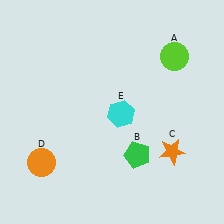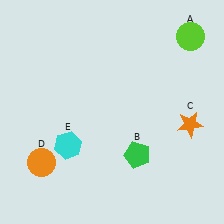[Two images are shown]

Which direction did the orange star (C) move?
The orange star (C) moved up.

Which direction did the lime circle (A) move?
The lime circle (A) moved up.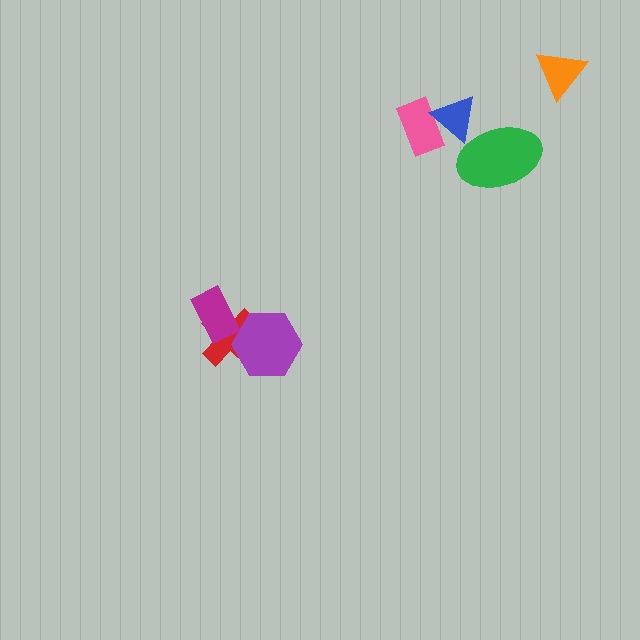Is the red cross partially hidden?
Yes, it is partially covered by another shape.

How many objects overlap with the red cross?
2 objects overlap with the red cross.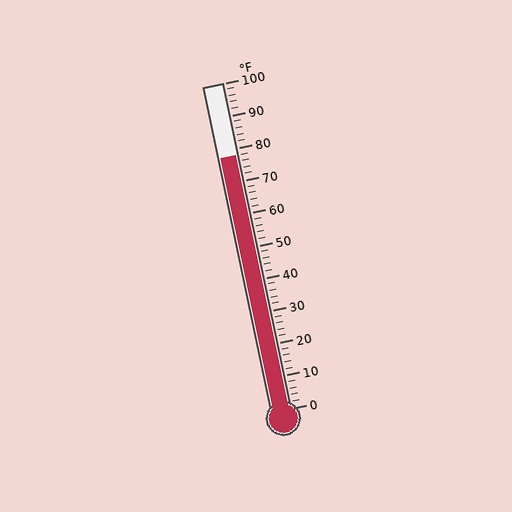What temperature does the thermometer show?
The thermometer shows approximately 78°F.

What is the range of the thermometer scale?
The thermometer scale ranges from 0°F to 100°F.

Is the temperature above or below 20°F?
The temperature is above 20°F.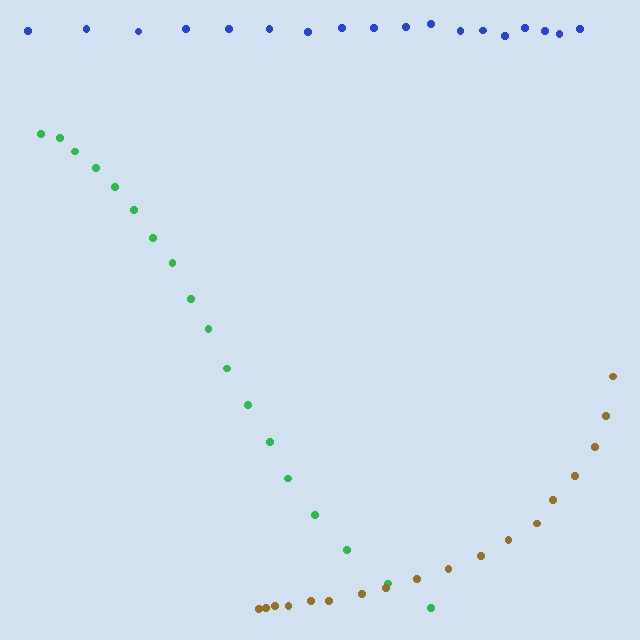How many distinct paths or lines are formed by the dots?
There are 3 distinct paths.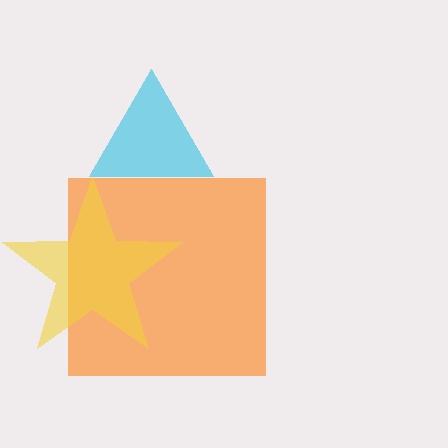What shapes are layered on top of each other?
The layered shapes are: an orange square, a cyan triangle, a yellow star.